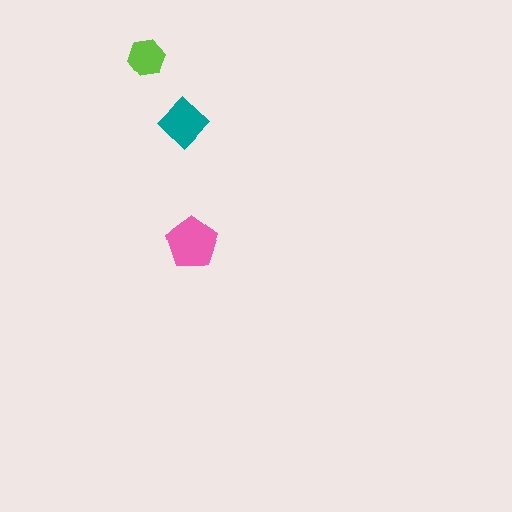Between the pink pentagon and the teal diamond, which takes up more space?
The pink pentagon.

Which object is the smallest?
The lime hexagon.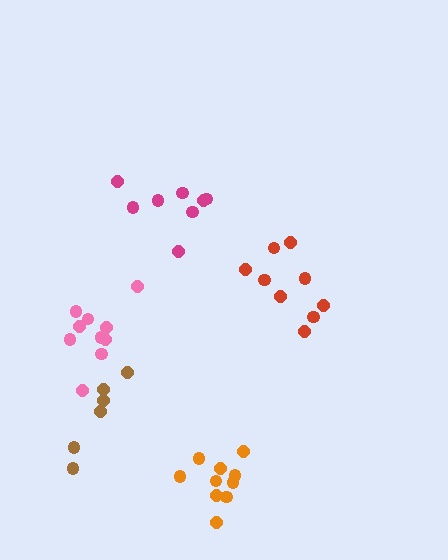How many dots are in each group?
Group 1: 10 dots, Group 2: 6 dots, Group 3: 10 dots, Group 4: 9 dots, Group 5: 8 dots (43 total).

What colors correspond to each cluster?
The clusters are colored: pink, brown, orange, red, magenta.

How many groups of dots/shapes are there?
There are 5 groups.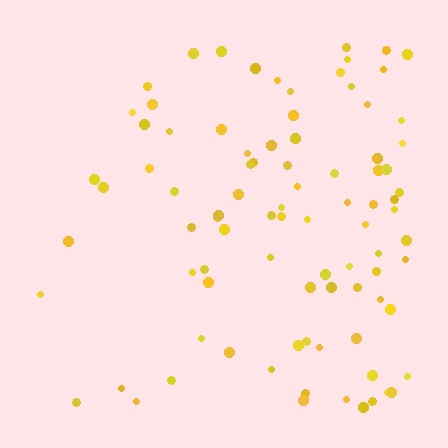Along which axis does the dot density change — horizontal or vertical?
Horizontal.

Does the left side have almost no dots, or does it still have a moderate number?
Still a moderate number, just noticeably fewer than the right.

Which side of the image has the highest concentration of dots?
The right.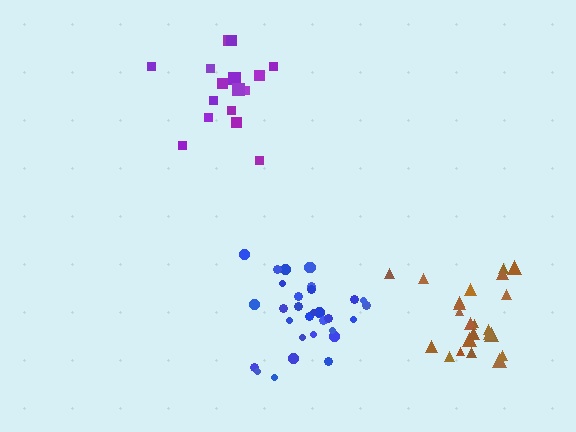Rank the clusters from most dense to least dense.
blue, brown, purple.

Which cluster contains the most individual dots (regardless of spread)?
Blue (31).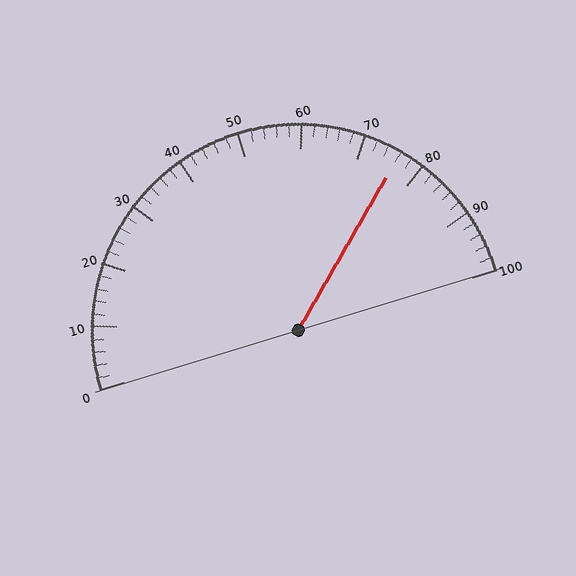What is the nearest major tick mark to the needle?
The nearest major tick mark is 80.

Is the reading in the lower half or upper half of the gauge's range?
The reading is in the upper half of the range (0 to 100).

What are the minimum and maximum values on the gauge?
The gauge ranges from 0 to 100.